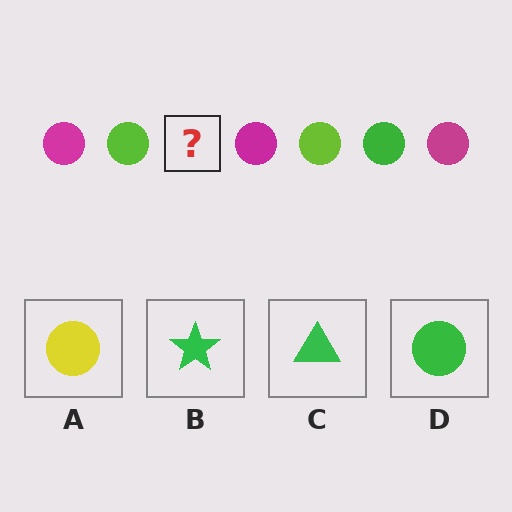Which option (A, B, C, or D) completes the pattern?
D.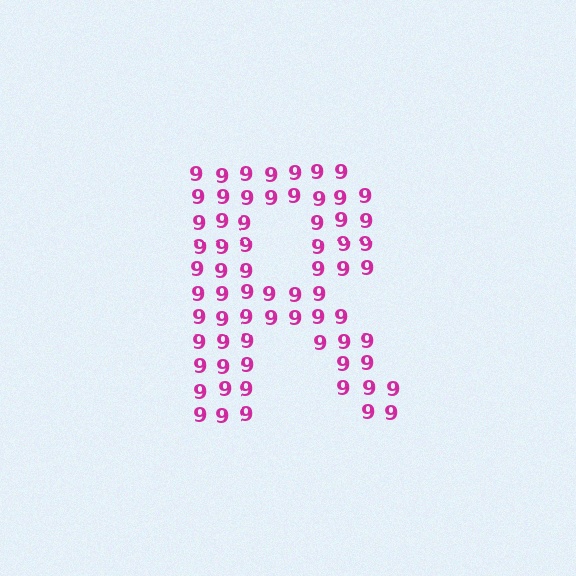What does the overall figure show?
The overall figure shows the letter R.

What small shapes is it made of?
It is made of small digit 9's.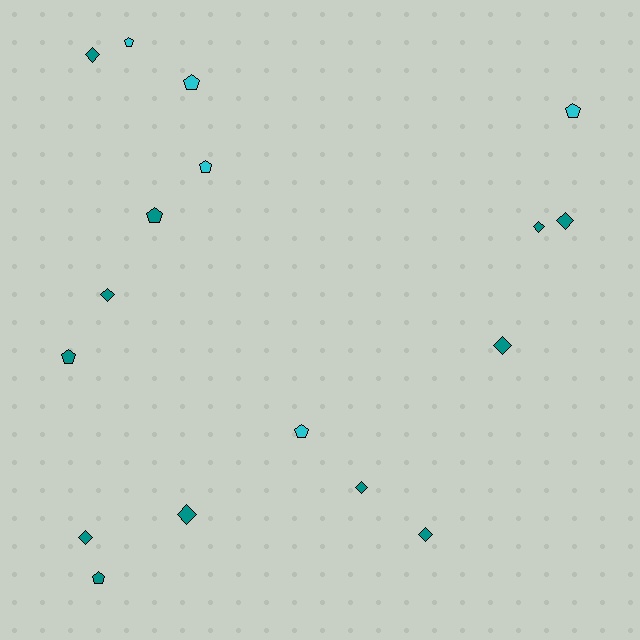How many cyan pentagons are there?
There are 5 cyan pentagons.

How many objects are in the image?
There are 17 objects.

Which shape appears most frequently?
Diamond, with 9 objects.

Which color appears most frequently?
Teal, with 12 objects.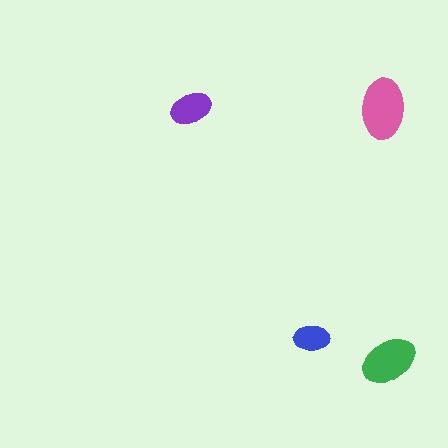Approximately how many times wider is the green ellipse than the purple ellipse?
About 1.5 times wider.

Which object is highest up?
The pink ellipse is topmost.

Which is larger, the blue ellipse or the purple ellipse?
The purple one.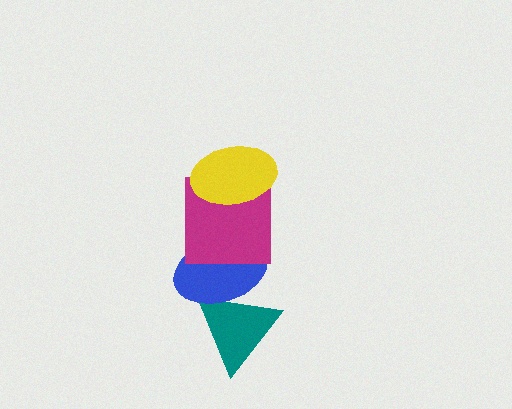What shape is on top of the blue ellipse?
The magenta square is on top of the blue ellipse.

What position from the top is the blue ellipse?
The blue ellipse is 3rd from the top.